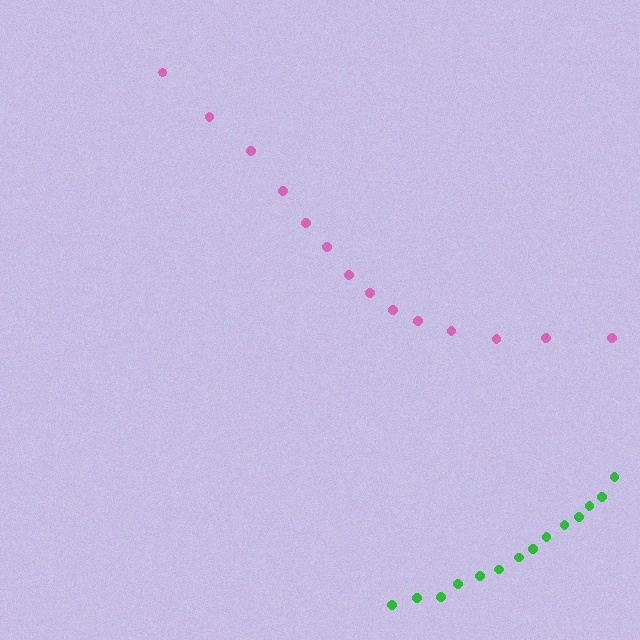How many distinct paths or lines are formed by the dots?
There are 2 distinct paths.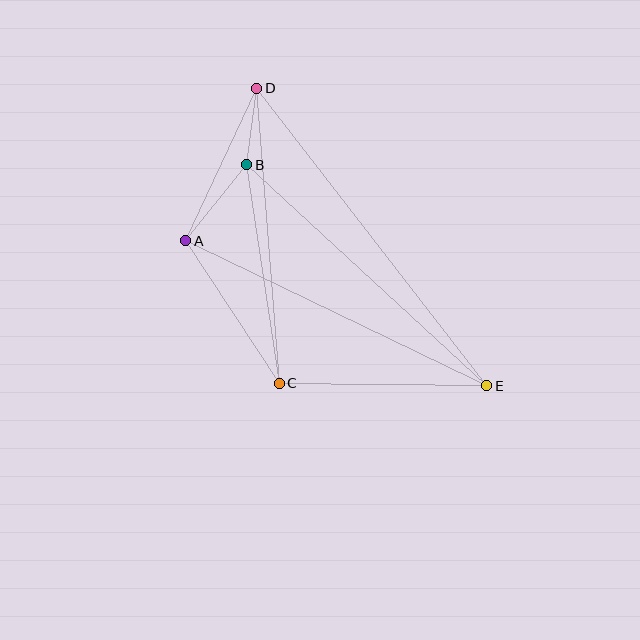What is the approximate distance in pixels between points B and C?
The distance between B and C is approximately 221 pixels.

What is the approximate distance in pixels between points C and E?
The distance between C and E is approximately 207 pixels.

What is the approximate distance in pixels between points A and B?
The distance between A and B is approximately 98 pixels.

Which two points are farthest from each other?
Points D and E are farthest from each other.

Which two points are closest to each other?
Points B and D are closest to each other.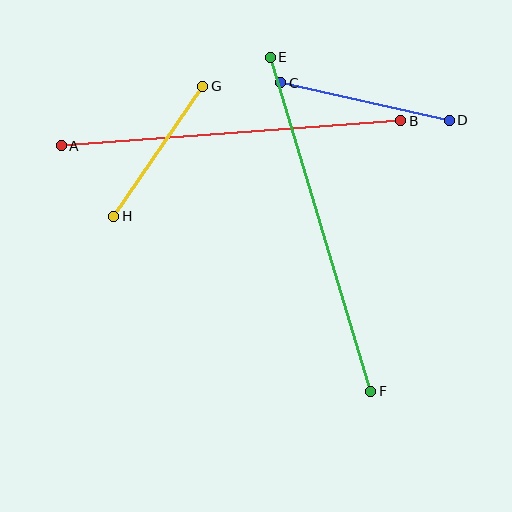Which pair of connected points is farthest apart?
Points E and F are farthest apart.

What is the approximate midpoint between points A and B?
The midpoint is at approximately (231, 133) pixels.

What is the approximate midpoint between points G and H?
The midpoint is at approximately (158, 151) pixels.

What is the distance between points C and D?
The distance is approximately 172 pixels.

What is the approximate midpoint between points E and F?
The midpoint is at approximately (321, 224) pixels.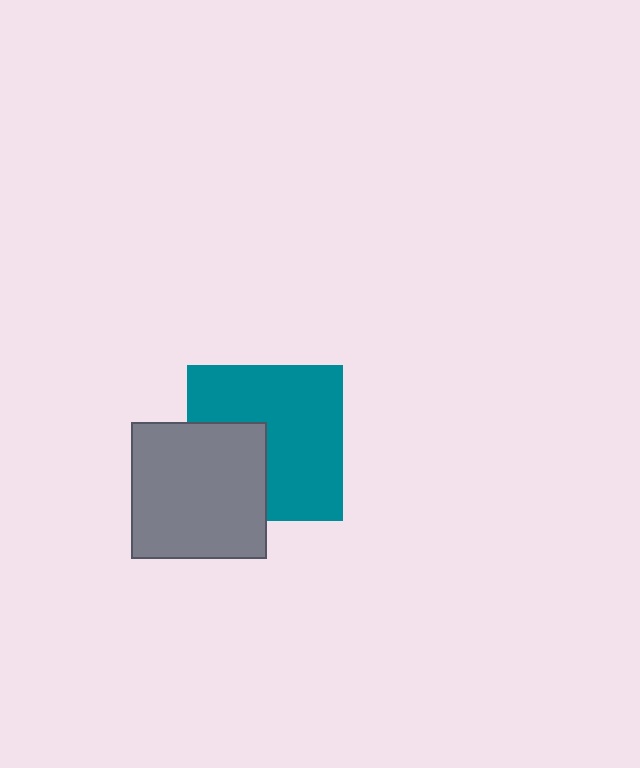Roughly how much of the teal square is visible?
Most of it is visible (roughly 67%).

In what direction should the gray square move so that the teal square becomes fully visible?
The gray square should move left. That is the shortest direction to clear the overlap and leave the teal square fully visible.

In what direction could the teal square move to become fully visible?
The teal square could move right. That would shift it out from behind the gray square entirely.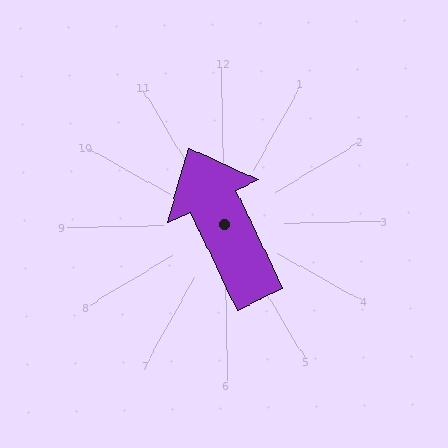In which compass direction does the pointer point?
Northwest.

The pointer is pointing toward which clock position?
Roughly 11 o'clock.